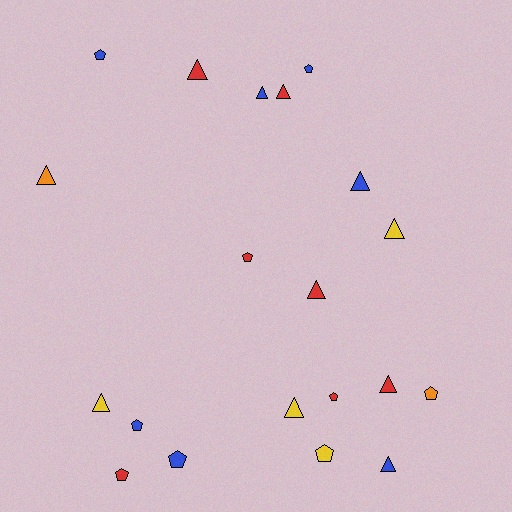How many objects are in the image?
There are 20 objects.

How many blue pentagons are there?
There are 4 blue pentagons.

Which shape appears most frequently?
Triangle, with 11 objects.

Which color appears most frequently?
Red, with 7 objects.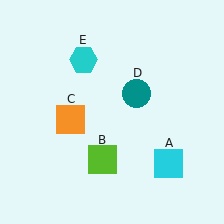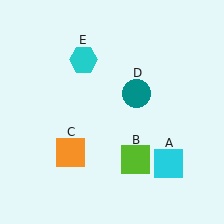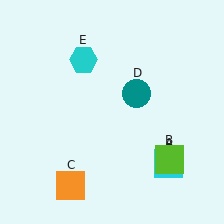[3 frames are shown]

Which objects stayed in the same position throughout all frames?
Cyan square (object A) and teal circle (object D) and cyan hexagon (object E) remained stationary.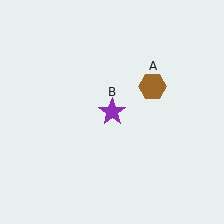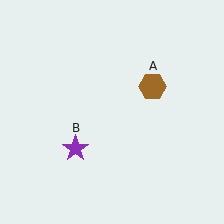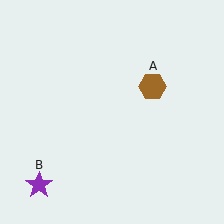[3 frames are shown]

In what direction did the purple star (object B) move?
The purple star (object B) moved down and to the left.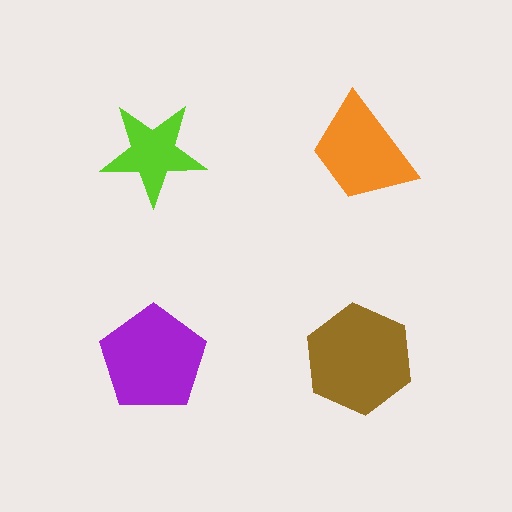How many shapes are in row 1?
2 shapes.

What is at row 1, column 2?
An orange trapezoid.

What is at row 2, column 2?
A brown hexagon.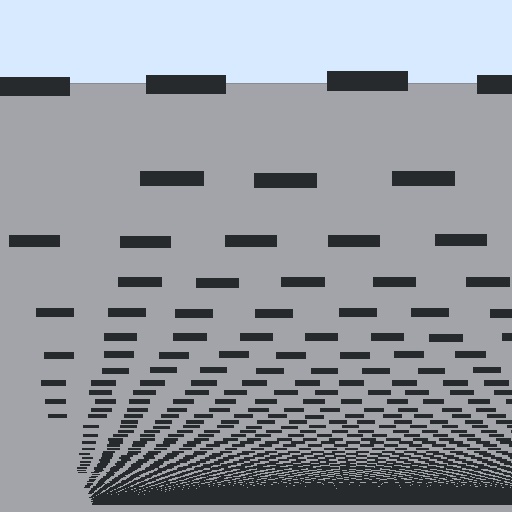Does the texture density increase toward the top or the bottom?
Density increases toward the bottom.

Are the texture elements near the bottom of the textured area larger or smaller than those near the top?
Smaller. The gradient is inverted — elements near the bottom are smaller and denser.